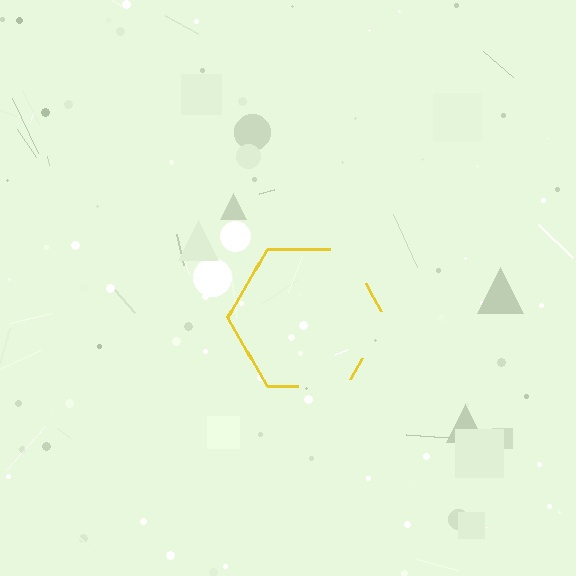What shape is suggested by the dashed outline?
The dashed outline suggests a hexagon.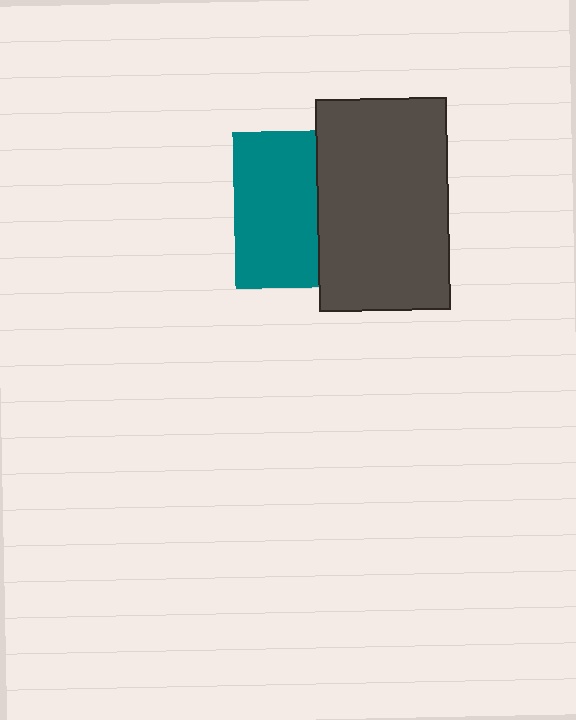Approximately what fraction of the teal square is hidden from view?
Roughly 47% of the teal square is hidden behind the dark gray rectangle.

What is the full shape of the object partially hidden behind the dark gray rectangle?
The partially hidden object is a teal square.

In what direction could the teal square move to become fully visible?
The teal square could move left. That would shift it out from behind the dark gray rectangle entirely.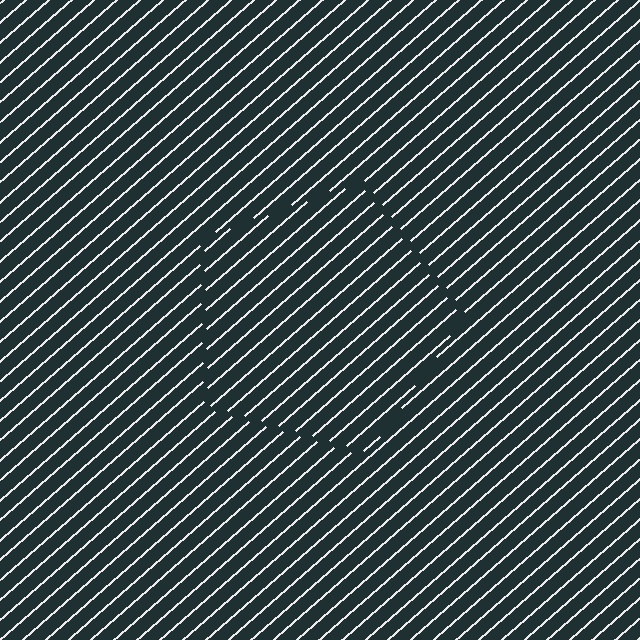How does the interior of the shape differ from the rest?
The interior of the shape contains the same grating, shifted by half a period — the contour is defined by the phase discontinuity where line-ends from the inner and outer gratings abut.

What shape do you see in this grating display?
An illusory pentagon. The interior of the shape contains the same grating, shifted by half a period — the contour is defined by the phase discontinuity where line-ends from the inner and outer gratings abut.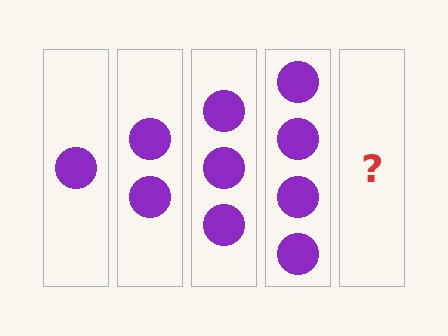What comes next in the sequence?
The next element should be 5 circles.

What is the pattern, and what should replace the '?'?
The pattern is that each step adds one more circle. The '?' should be 5 circles.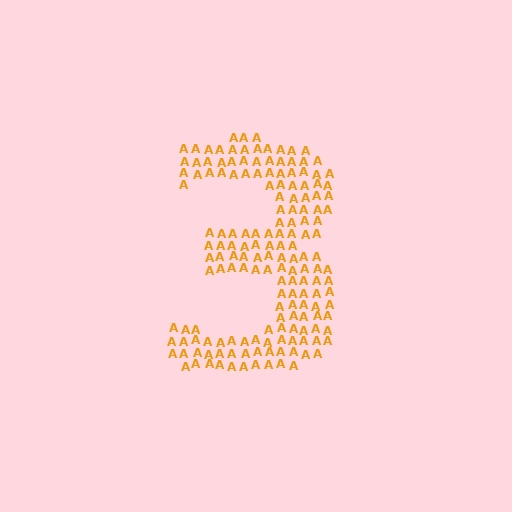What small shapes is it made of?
It is made of small letter A's.